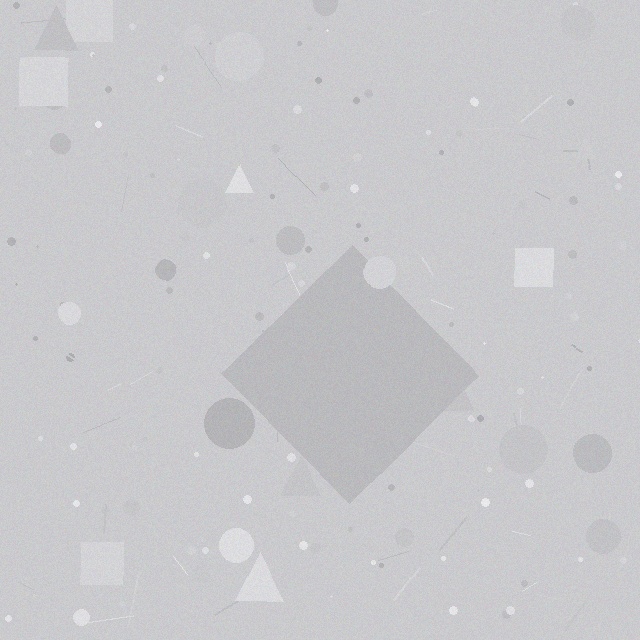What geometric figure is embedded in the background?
A diamond is embedded in the background.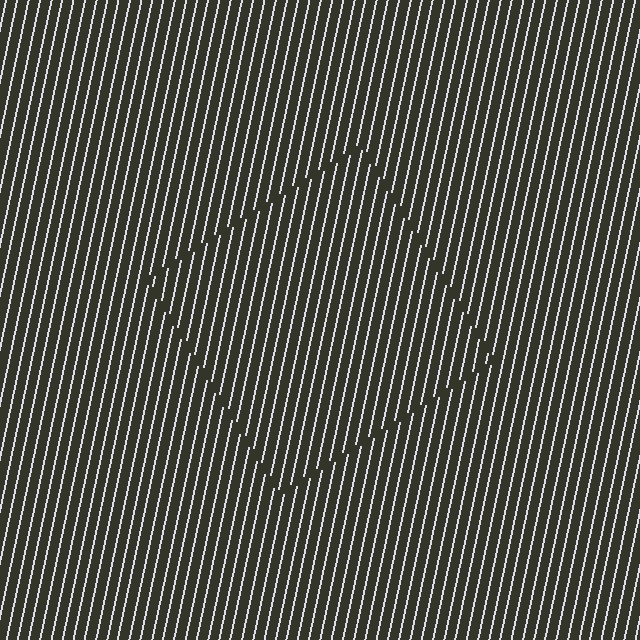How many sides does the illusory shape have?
4 sides — the line-ends trace a square.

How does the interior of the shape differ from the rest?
The interior of the shape contains the same grating, shifted by half a period — the contour is defined by the phase discontinuity where line-ends from the inner and outer gratings abut.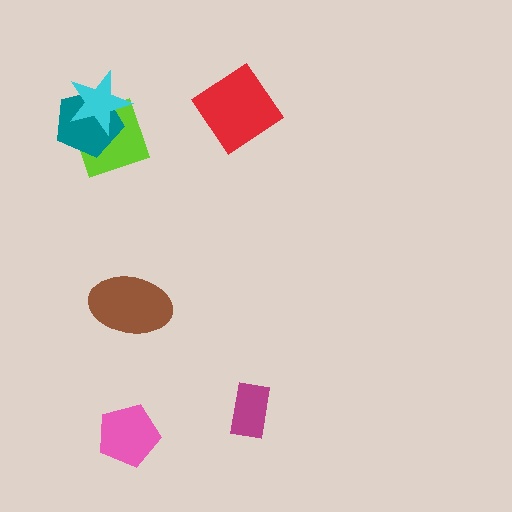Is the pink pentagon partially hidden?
No, no other shape covers it.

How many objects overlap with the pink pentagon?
0 objects overlap with the pink pentagon.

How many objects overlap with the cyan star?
2 objects overlap with the cyan star.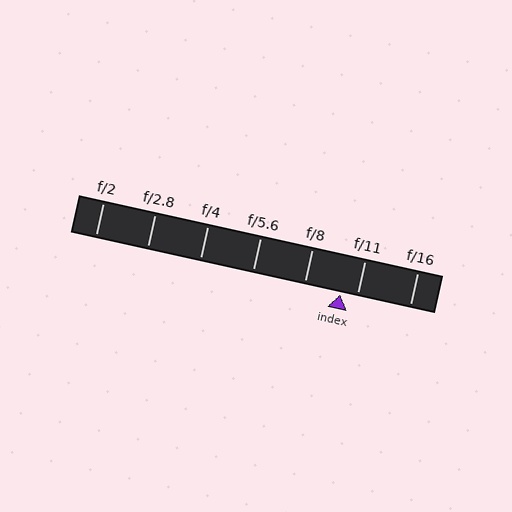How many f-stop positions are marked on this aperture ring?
There are 7 f-stop positions marked.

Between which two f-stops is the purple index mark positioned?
The index mark is between f/8 and f/11.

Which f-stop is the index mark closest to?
The index mark is closest to f/11.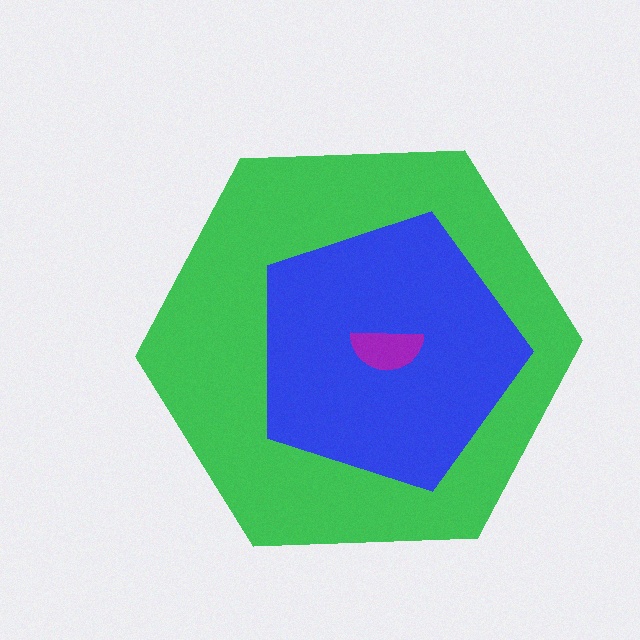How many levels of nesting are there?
3.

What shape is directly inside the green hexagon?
The blue pentagon.